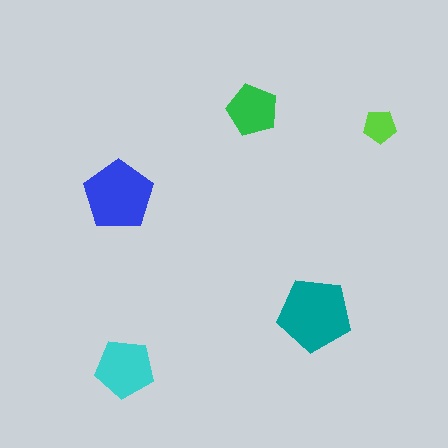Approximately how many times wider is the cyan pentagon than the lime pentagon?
About 2 times wider.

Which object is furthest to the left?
The blue pentagon is leftmost.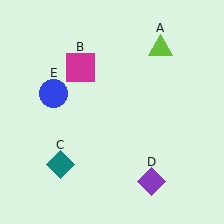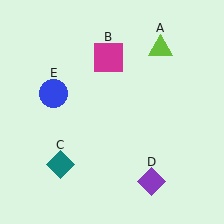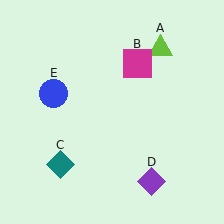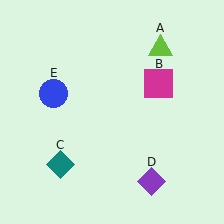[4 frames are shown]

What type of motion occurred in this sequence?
The magenta square (object B) rotated clockwise around the center of the scene.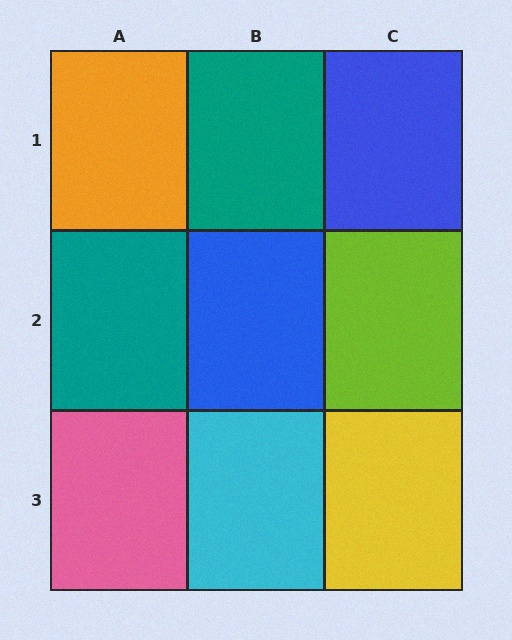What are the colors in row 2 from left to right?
Teal, blue, lime.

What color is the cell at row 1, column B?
Teal.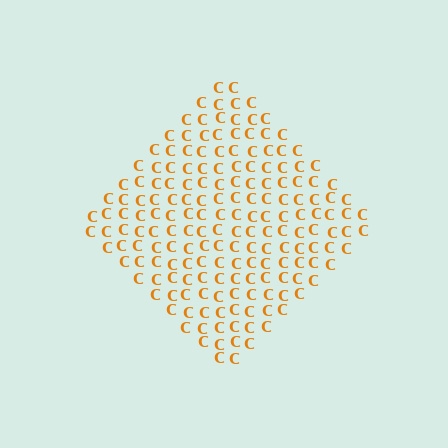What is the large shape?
The large shape is a diamond.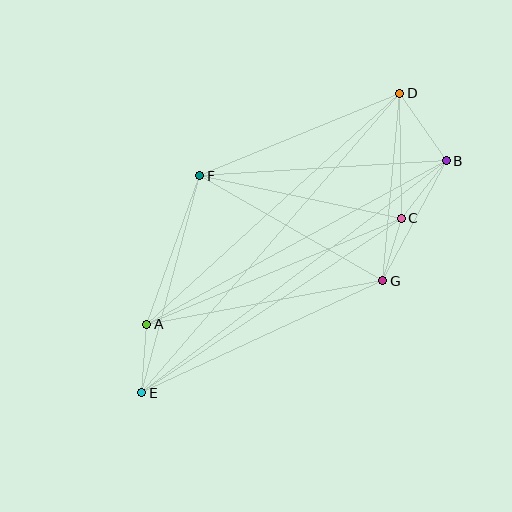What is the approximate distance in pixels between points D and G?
The distance between D and G is approximately 188 pixels.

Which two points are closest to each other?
Points C and G are closest to each other.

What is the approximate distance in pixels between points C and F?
The distance between C and F is approximately 206 pixels.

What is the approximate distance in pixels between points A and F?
The distance between A and F is approximately 158 pixels.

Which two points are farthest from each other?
Points D and E are farthest from each other.